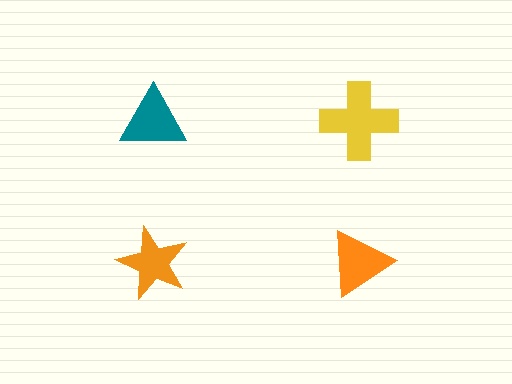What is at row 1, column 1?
A teal triangle.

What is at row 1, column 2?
A yellow cross.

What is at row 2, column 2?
An orange triangle.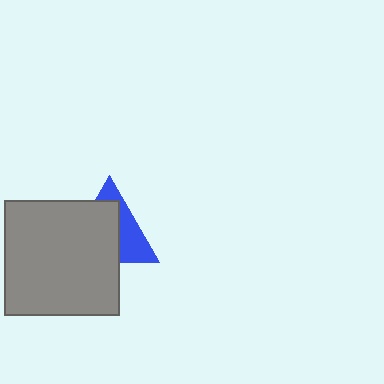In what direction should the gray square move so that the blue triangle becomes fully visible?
The gray square should move toward the lower-left. That is the shortest direction to clear the overlap and leave the blue triangle fully visible.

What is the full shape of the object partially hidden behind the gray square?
The partially hidden object is a blue triangle.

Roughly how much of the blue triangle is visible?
A small part of it is visible (roughly 40%).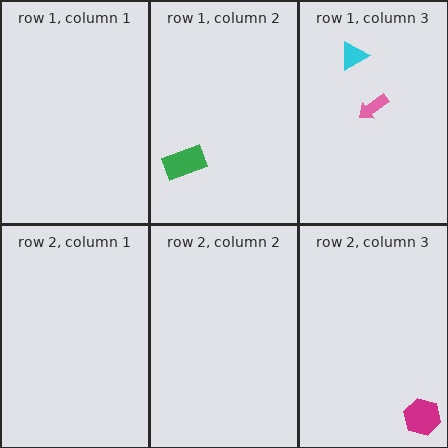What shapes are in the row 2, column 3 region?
The magenta hexagon.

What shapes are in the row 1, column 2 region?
The green rectangle.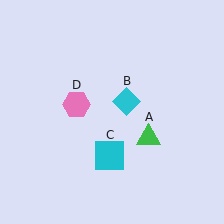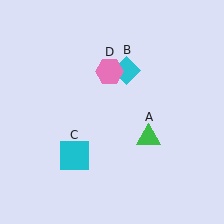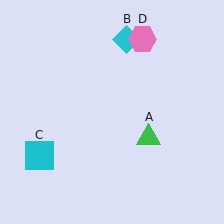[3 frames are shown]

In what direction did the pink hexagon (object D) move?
The pink hexagon (object D) moved up and to the right.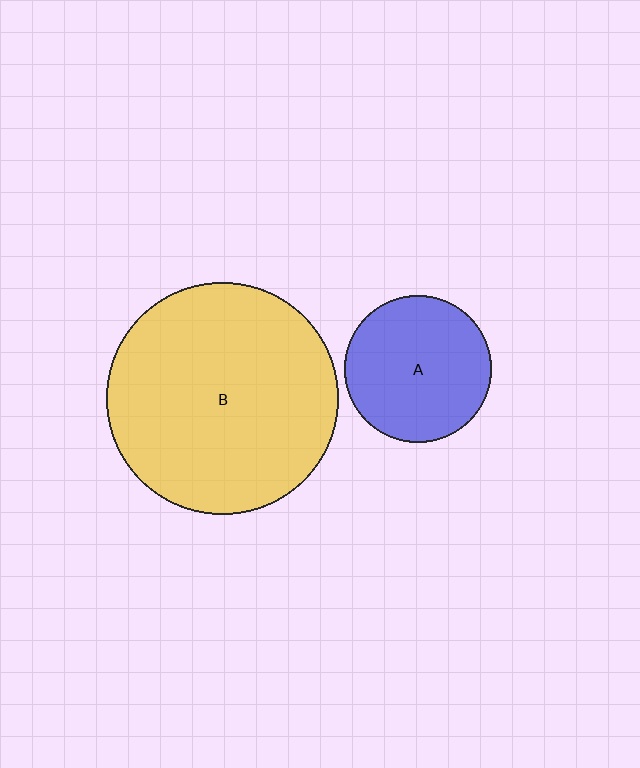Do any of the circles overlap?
No, none of the circles overlap.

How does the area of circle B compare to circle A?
Approximately 2.5 times.